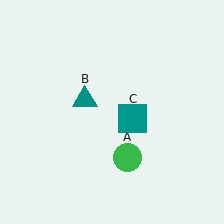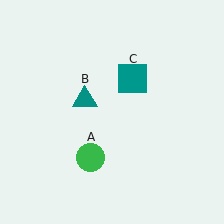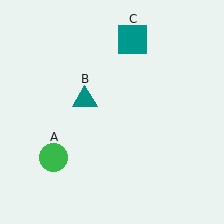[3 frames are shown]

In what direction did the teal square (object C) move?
The teal square (object C) moved up.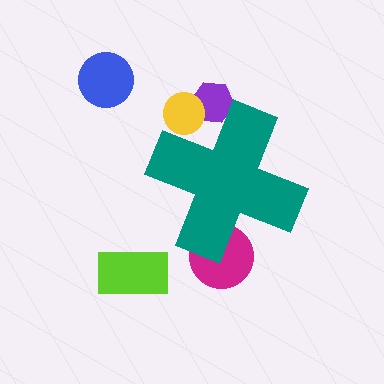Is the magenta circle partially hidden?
Yes, the magenta circle is partially hidden behind the teal cross.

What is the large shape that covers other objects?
A teal cross.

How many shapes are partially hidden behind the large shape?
3 shapes are partially hidden.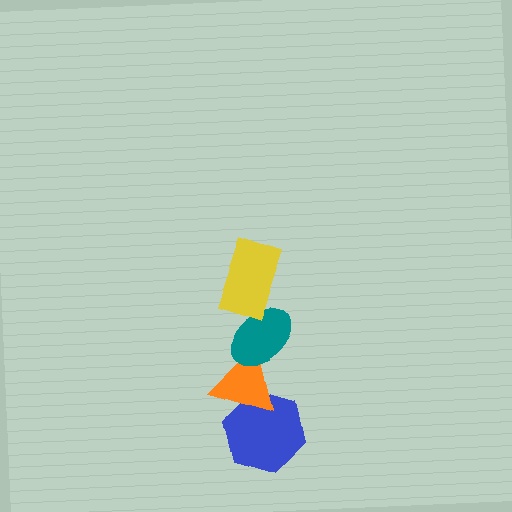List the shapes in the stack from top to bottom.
From top to bottom: the yellow rectangle, the teal ellipse, the orange triangle, the blue hexagon.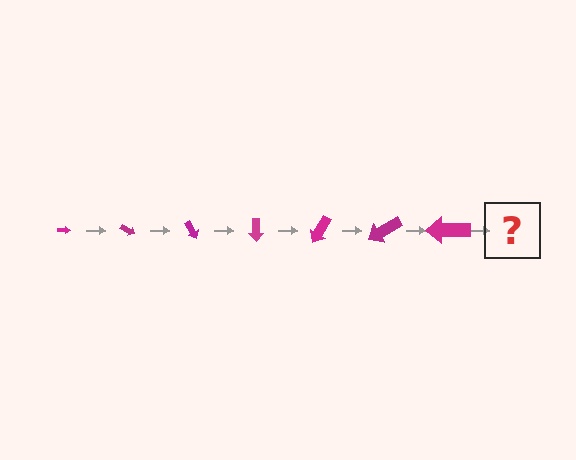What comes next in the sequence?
The next element should be an arrow, larger than the previous one and rotated 210 degrees from the start.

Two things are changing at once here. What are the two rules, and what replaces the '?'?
The two rules are that the arrow grows larger each step and it rotates 30 degrees each step. The '?' should be an arrow, larger than the previous one and rotated 210 degrees from the start.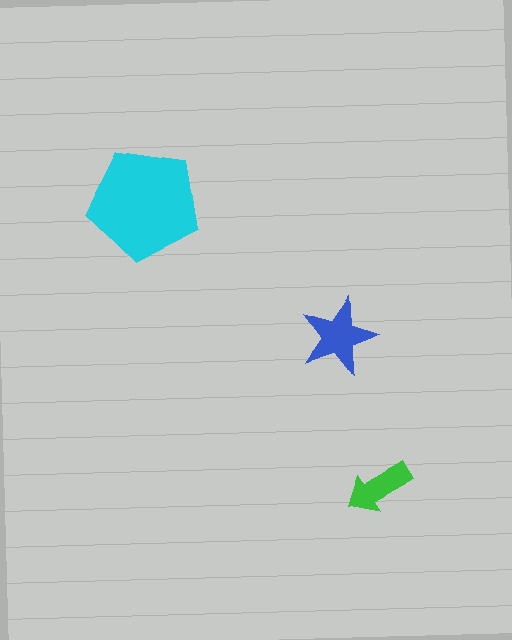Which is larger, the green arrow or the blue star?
The blue star.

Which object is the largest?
The cyan pentagon.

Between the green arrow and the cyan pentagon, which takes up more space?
The cyan pentagon.